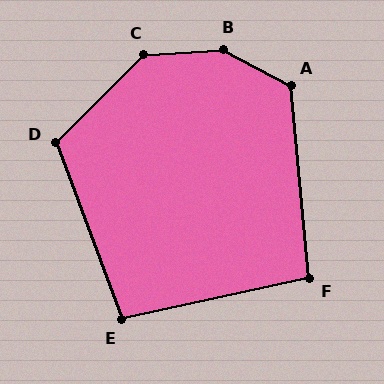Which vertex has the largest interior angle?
B, at approximately 149 degrees.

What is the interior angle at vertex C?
Approximately 139 degrees (obtuse).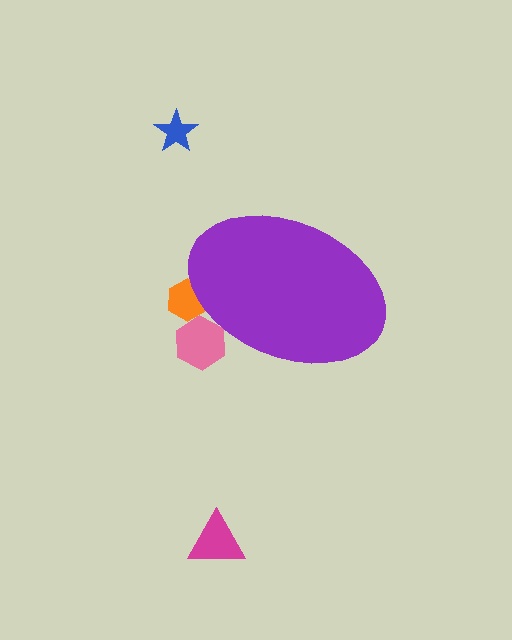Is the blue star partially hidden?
No, the blue star is fully visible.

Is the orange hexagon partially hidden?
Yes, the orange hexagon is partially hidden behind the purple ellipse.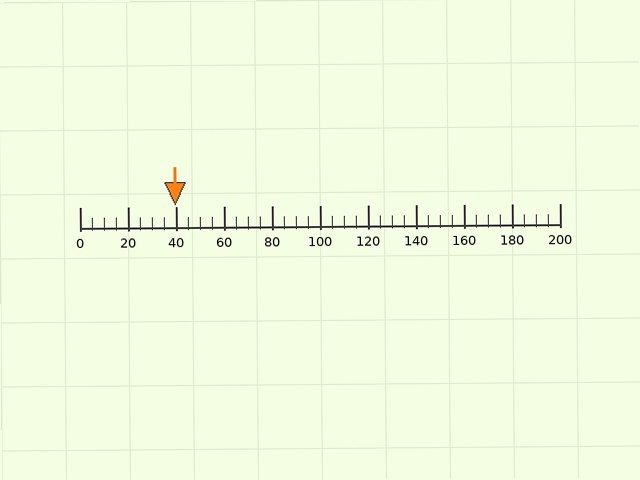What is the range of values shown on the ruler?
The ruler shows values from 0 to 200.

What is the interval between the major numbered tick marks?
The major tick marks are spaced 20 units apart.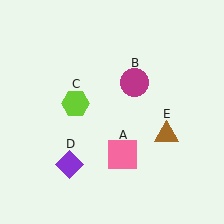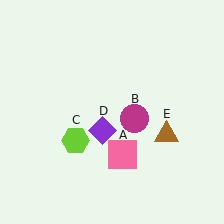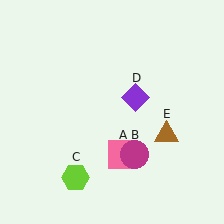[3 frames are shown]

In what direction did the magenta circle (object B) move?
The magenta circle (object B) moved down.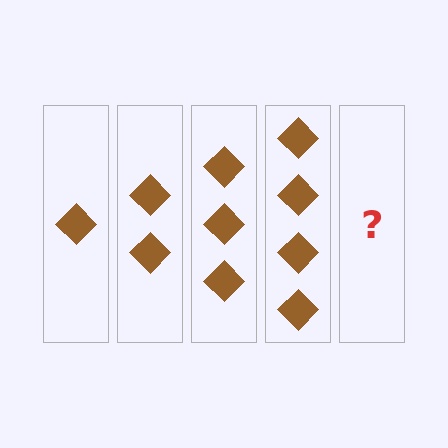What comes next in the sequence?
The next element should be 5 diamonds.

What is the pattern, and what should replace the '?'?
The pattern is that each step adds one more diamond. The '?' should be 5 diamonds.